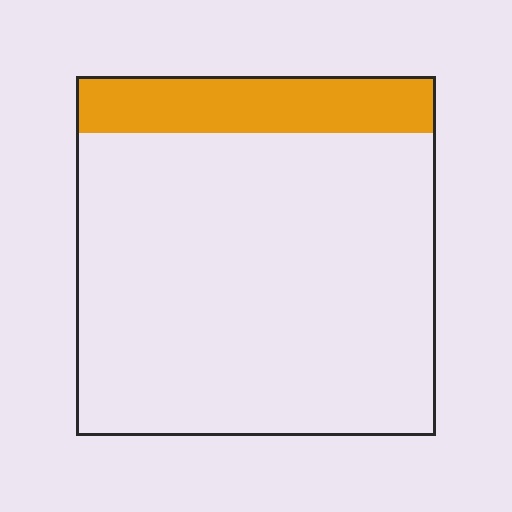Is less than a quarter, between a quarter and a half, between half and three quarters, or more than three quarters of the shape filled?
Less than a quarter.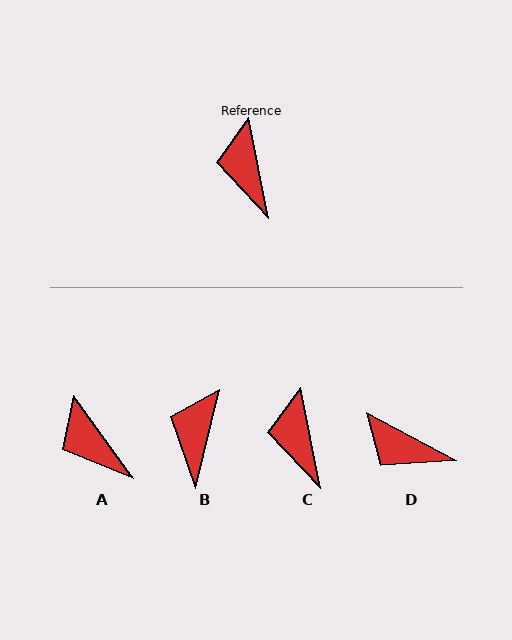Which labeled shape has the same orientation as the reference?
C.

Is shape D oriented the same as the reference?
No, it is off by about 51 degrees.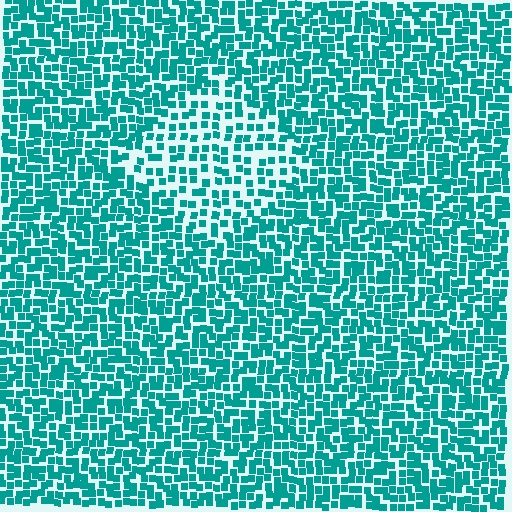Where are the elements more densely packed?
The elements are more densely packed outside the diamond boundary.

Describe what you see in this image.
The image contains small teal elements arranged at two different densities. A diamond-shaped region is visible where the elements are less densely packed than the surrounding area.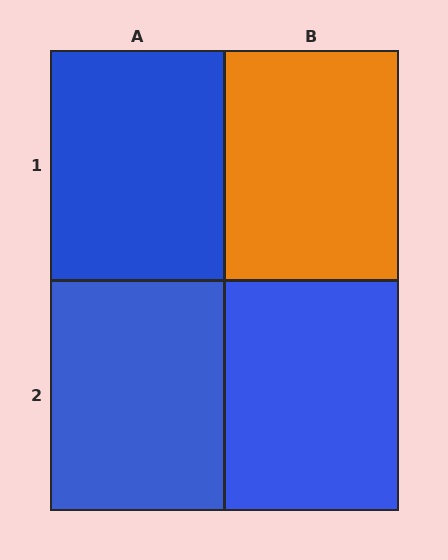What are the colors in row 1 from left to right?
Blue, orange.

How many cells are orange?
1 cell is orange.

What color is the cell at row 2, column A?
Blue.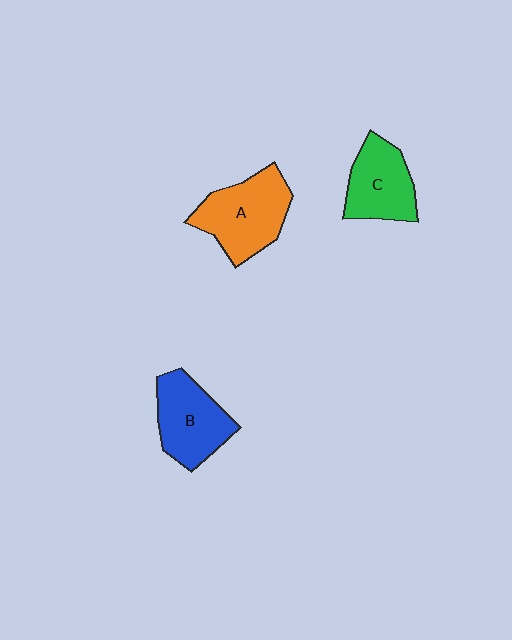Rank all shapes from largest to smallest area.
From largest to smallest: A (orange), B (blue), C (green).